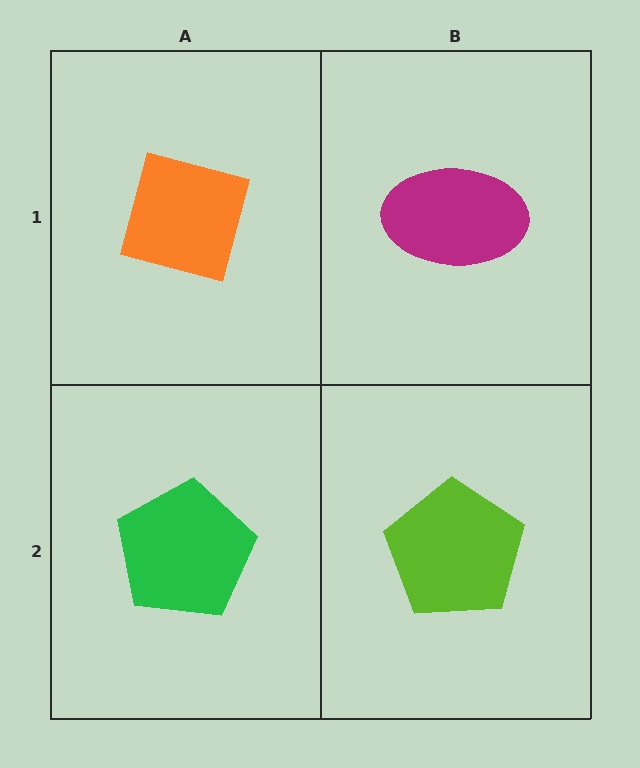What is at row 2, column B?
A lime pentagon.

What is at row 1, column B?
A magenta ellipse.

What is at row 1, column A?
An orange square.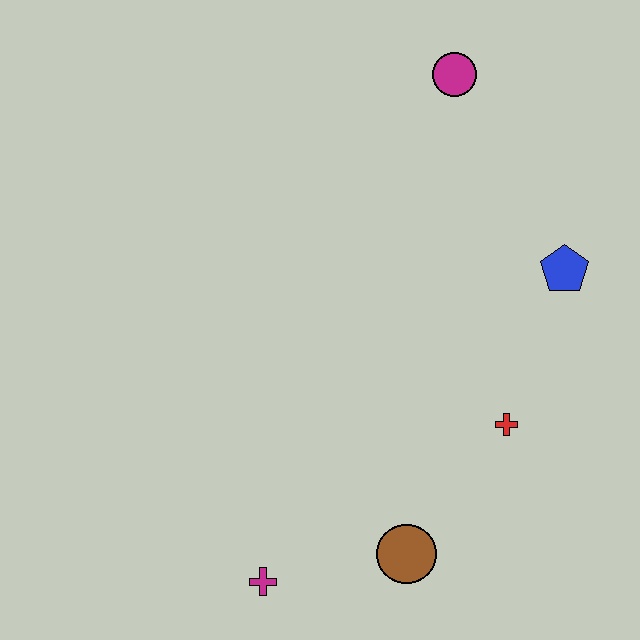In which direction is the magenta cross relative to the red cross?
The magenta cross is to the left of the red cross.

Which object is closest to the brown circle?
The magenta cross is closest to the brown circle.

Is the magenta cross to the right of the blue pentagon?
No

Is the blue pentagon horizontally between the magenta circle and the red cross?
No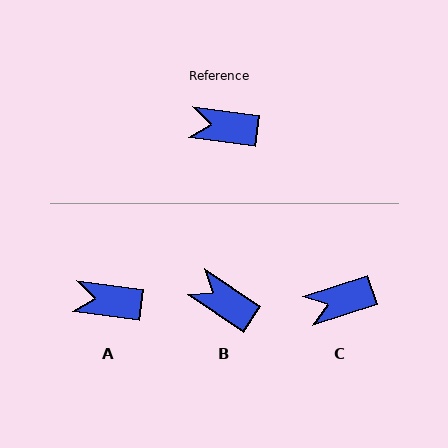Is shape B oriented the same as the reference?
No, it is off by about 26 degrees.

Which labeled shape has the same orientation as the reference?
A.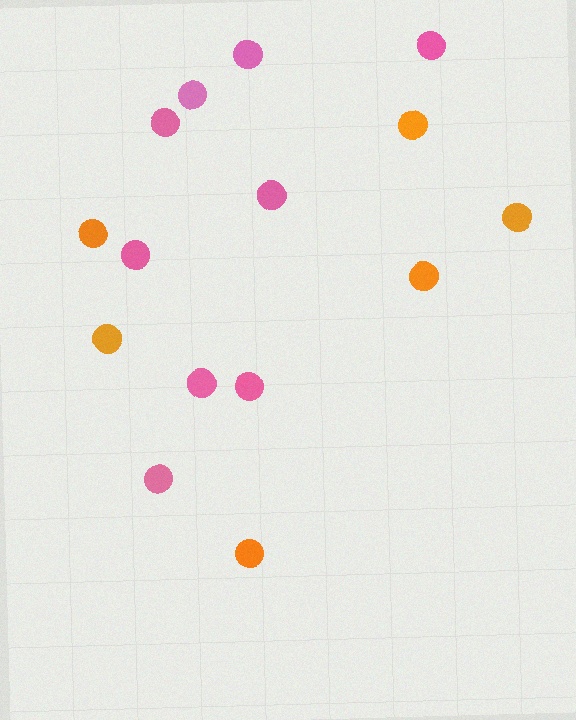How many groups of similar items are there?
There are 2 groups: one group of pink circles (9) and one group of orange circles (6).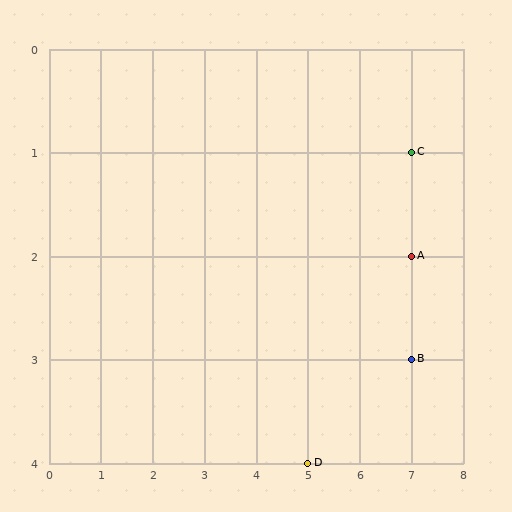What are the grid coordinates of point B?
Point B is at grid coordinates (7, 3).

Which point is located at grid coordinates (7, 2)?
Point A is at (7, 2).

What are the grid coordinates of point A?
Point A is at grid coordinates (7, 2).